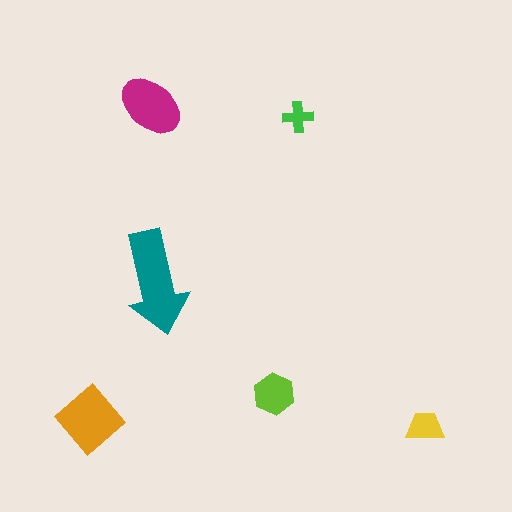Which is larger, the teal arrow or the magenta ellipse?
The teal arrow.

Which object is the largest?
The teal arrow.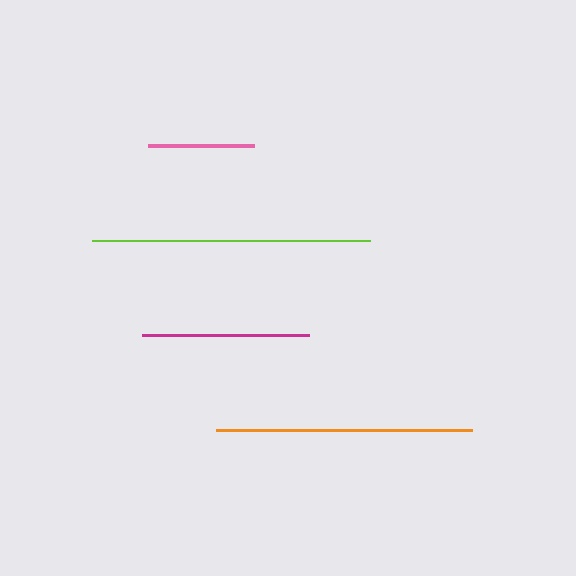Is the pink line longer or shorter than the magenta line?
The magenta line is longer than the pink line.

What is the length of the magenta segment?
The magenta segment is approximately 168 pixels long.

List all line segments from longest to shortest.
From longest to shortest: lime, orange, magenta, pink.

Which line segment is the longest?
The lime line is the longest at approximately 278 pixels.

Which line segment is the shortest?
The pink line is the shortest at approximately 106 pixels.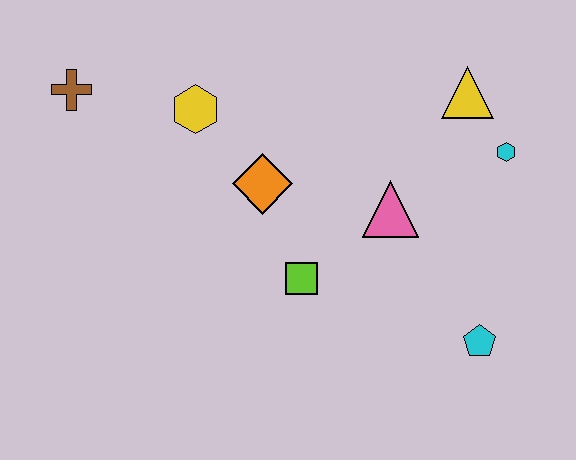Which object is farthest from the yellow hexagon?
The cyan pentagon is farthest from the yellow hexagon.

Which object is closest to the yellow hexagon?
The orange diamond is closest to the yellow hexagon.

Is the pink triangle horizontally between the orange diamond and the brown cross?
No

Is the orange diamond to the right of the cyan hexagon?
No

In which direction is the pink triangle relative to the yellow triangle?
The pink triangle is below the yellow triangle.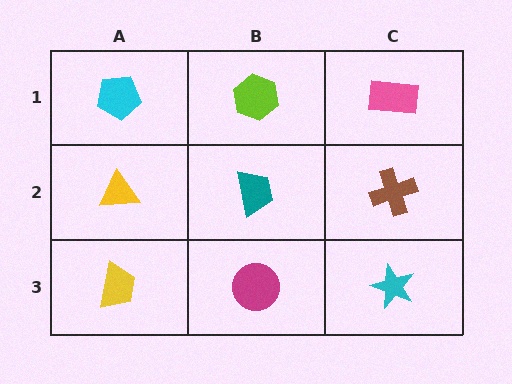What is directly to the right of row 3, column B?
A cyan star.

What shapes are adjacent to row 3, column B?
A teal trapezoid (row 2, column B), a yellow trapezoid (row 3, column A), a cyan star (row 3, column C).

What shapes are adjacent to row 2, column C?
A pink rectangle (row 1, column C), a cyan star (row 3, column C), a teal trapezoid (row 2, column B).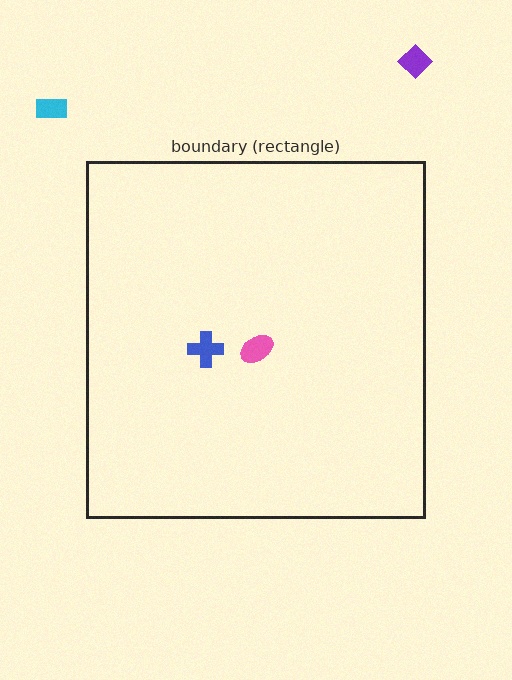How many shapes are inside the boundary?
2 inside, 2 outside.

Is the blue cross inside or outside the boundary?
Inside.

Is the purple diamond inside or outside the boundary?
Outside.